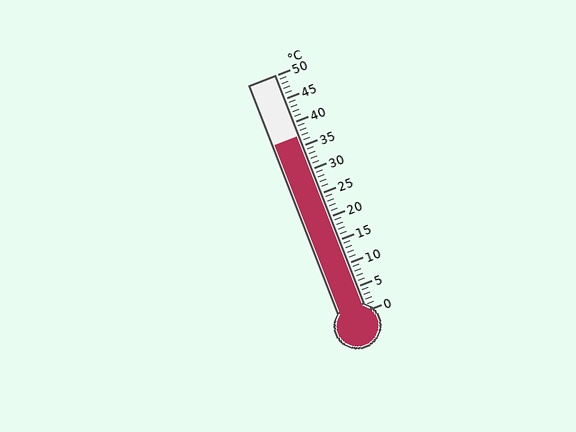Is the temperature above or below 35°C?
The temperature is above 35°C.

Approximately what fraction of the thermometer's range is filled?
The thermometer is filled to approximately 75% of its range.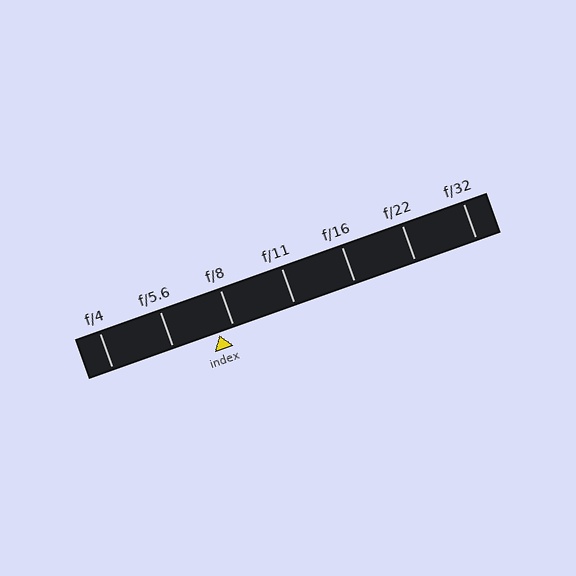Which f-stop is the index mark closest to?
The index mark is closest to f/8.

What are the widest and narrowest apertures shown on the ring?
The widest aperture shown is f/4 and the narrowest is f/32.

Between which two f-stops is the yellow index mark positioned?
The index mark is between f/5.6 and f/8.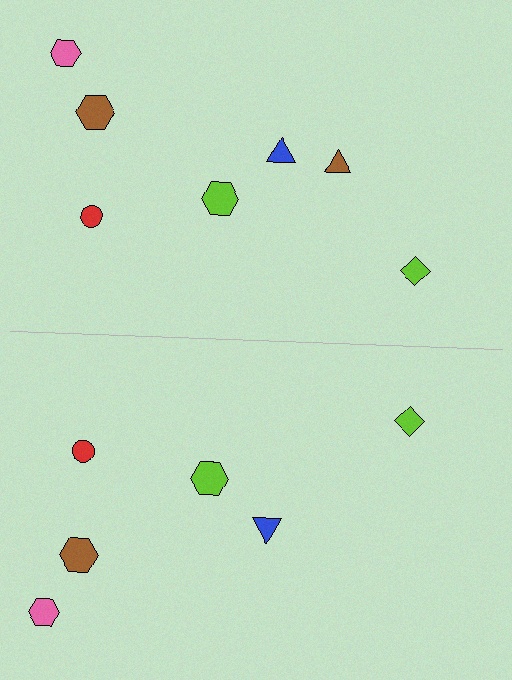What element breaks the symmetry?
A brown triangle is missing from the bottom side.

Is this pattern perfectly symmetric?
No, the pattern is not perfectly symmetric. A brown triangle is missing from the bottom side.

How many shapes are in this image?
There are 13 shapes in this image.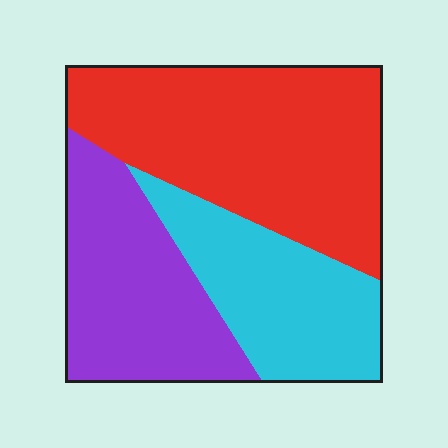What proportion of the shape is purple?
Purple covers about 30% of the shape.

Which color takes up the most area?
Red, at roughly 45%.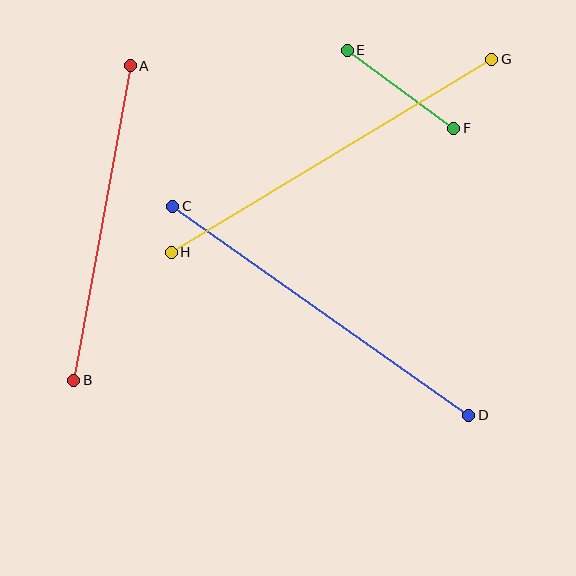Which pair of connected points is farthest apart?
Points G and H are farthest apart.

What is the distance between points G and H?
The distance is approximately 374 pixels.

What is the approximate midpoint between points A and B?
The midpoint is at approximately (102, 223) pixels.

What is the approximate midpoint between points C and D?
The midpoint is at approximately (321, 311) pixels.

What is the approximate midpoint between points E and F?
The midpoint is at approximately (401, 89) pixels.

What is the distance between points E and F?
The distance is approximately 132 pixels.